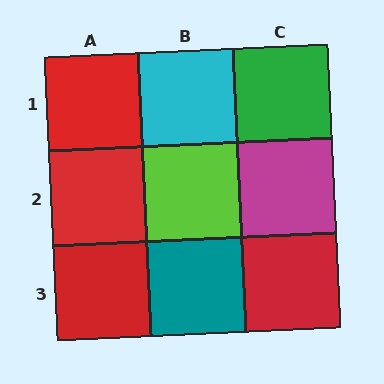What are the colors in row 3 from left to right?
Red, teal, red.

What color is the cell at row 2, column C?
Magenta.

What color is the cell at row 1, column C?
Green.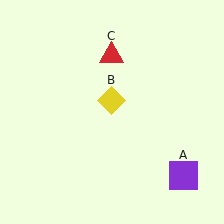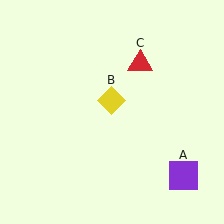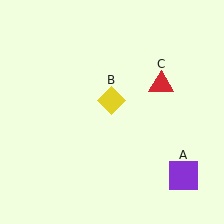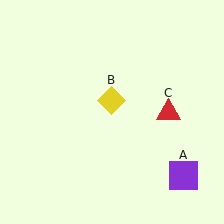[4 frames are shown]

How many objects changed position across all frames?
1 object changed position: red triangle (object C).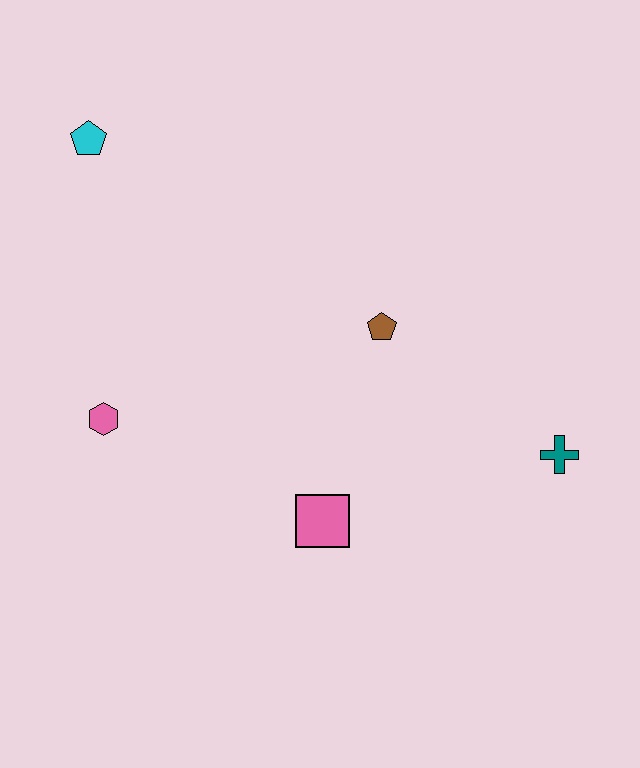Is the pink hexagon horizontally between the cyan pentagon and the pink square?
Yes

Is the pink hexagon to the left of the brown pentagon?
Yes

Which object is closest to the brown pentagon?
The pink square is closest to the brown pentagon.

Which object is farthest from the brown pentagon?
The cyan pentagon is farthest from the brown pentagon.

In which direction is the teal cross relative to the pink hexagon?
The teal cross is to the right of the pink hexagon.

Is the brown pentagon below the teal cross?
No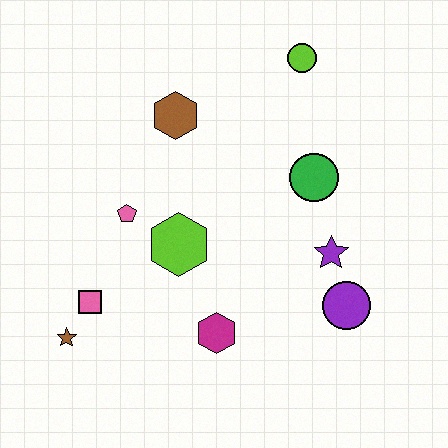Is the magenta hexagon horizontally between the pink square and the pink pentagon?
No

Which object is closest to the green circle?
The purple star is closest to the green circle.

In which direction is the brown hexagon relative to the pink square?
The brown hexagon is above the pink square.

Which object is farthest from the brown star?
The lime circle is farthest from the brown star.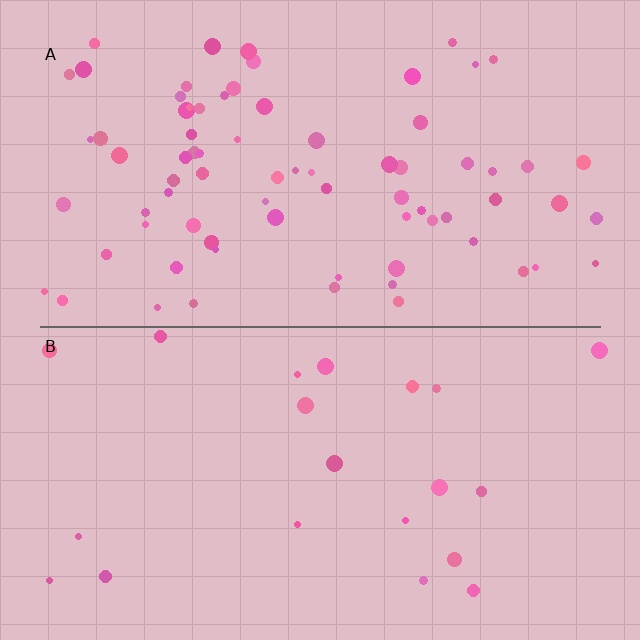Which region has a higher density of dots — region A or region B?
A (the top).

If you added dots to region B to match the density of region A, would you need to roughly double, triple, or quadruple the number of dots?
Approximately quadruple.